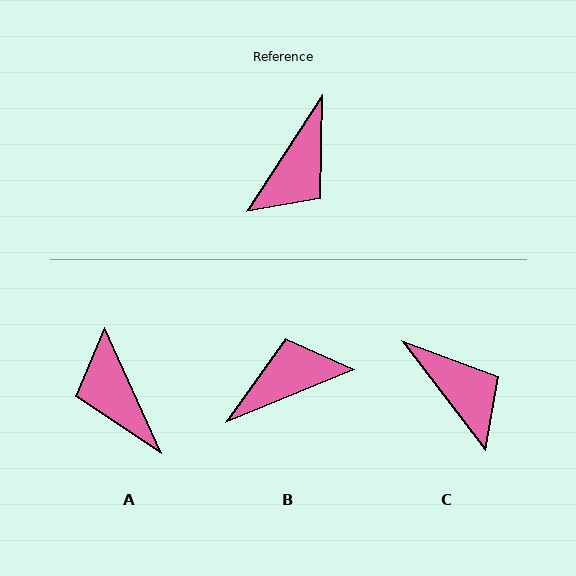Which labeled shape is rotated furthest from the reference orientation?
B, about 145 degrees away.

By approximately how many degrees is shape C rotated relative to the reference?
Approximately 70 degrees counter-clockwise.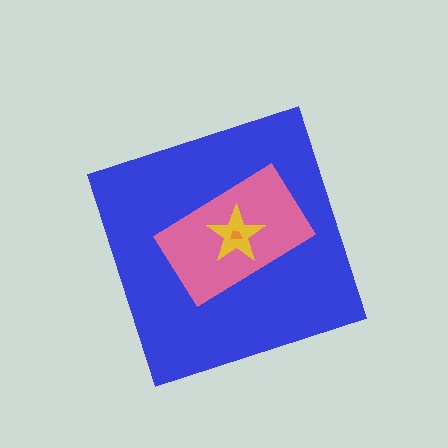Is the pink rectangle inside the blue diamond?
Yes.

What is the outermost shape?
The blue diamond.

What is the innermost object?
The orange trapezoid.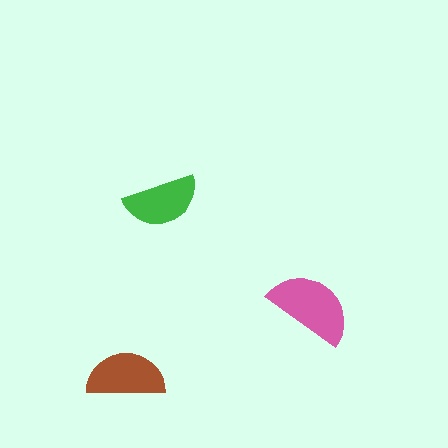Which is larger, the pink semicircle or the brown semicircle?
The pink one.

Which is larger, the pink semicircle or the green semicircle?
The pink one.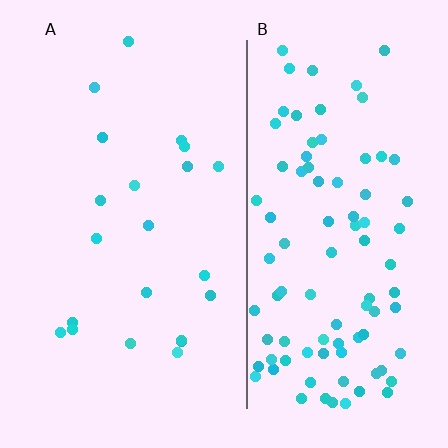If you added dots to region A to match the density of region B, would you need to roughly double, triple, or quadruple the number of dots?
Approximately quadruple.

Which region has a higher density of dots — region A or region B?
B (the right).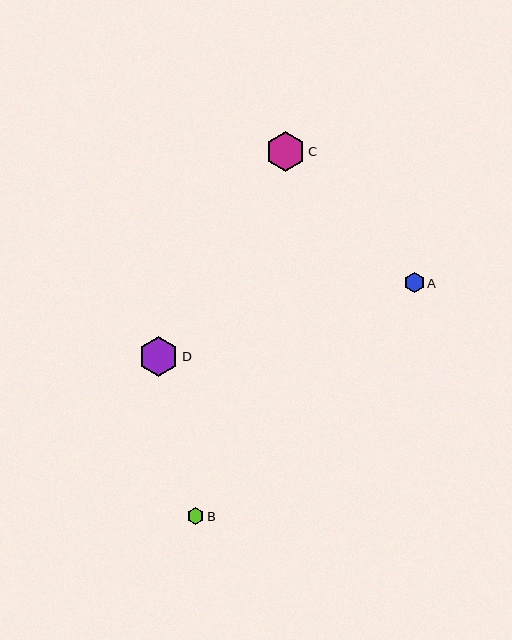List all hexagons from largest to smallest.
From largest to smallest: D, C, A, B.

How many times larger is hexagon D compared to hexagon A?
Hexagon D is approximately 2.0 times the size of hexagon A.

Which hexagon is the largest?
Hexagon D is the largest with a size of approximately 40 pixels.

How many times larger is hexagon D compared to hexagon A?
Hexagon D is approximately 2.0 times the size of hexagon A.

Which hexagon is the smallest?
Hexagon B is the smallest with a size of approximately 16 pixels.